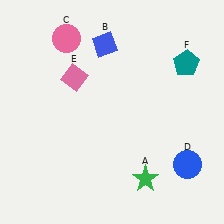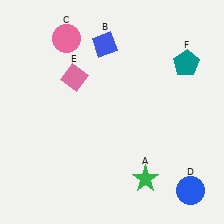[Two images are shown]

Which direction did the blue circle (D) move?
The blue circle (D) moved down.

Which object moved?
The blue circle (D) moved down.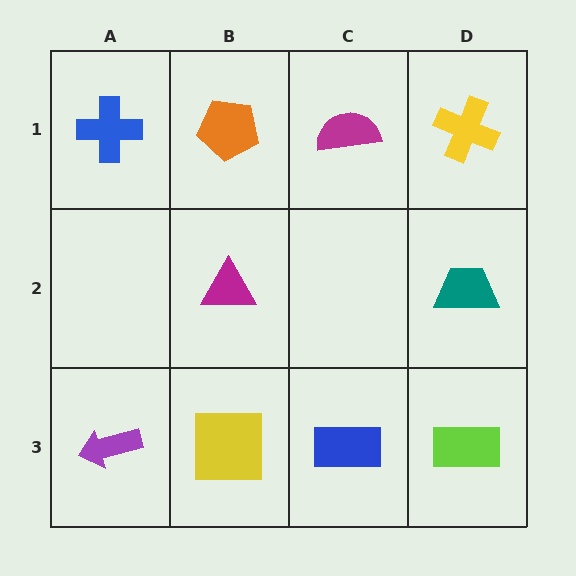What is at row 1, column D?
A yellow cross.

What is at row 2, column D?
A teal trapezoid.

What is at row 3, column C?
A blue rectangle.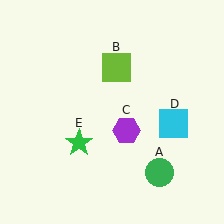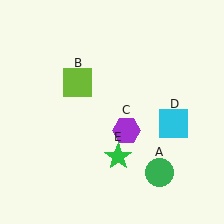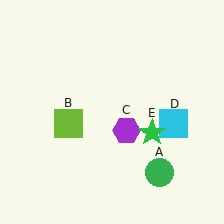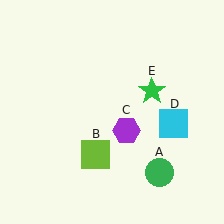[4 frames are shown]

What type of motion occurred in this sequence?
The lime square (object B), green star (object E) rotated counterclockwise around the center of the scene.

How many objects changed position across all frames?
2 objects changed position: lime square (object B), green star (object E).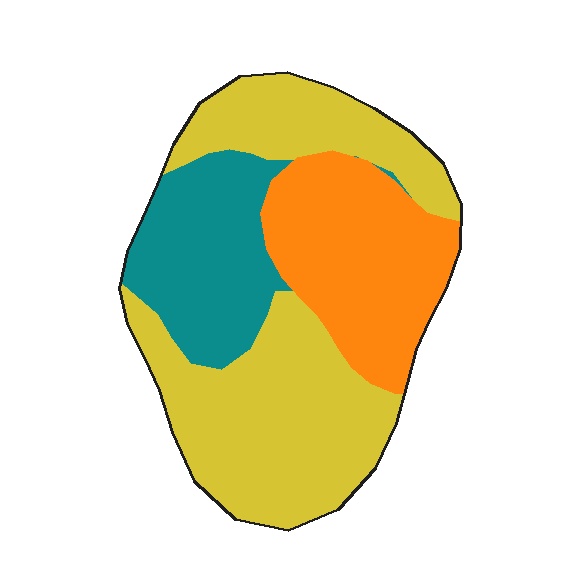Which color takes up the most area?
Yellow, at roughly 50%.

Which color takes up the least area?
Teal, at roughly 20%.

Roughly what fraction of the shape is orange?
Orange takes up about one quarter (1/4) of the shape.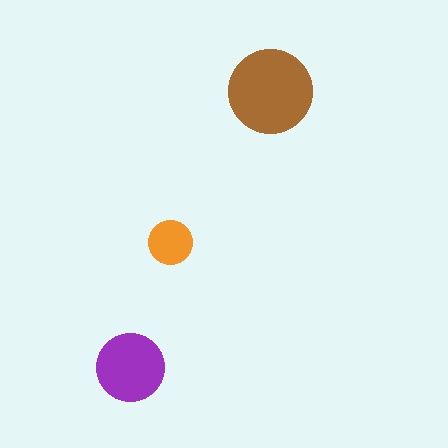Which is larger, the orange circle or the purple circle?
The purple one.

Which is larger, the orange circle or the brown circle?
The brown one.